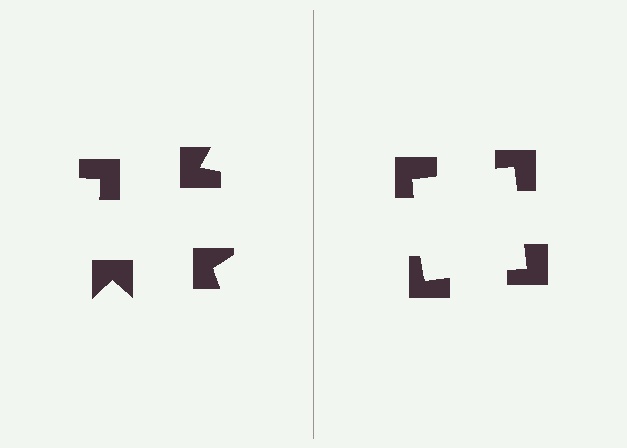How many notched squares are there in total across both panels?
8 — 4 on each side.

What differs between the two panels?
The notched squares are positioned identically on both sides; only the wedge orientations differ. On the right they align to a square; on the left they are misaligned.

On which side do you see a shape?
An illusory square appears on the right side. On the left side the wedge cuts are rotated, so no coherent shape forms.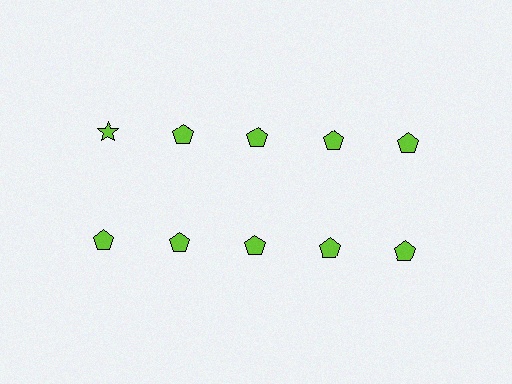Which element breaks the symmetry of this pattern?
The lime star in the top row, leftmost column breaks the symmetry. All other shapes are lime pentagons.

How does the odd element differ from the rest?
It has a different shape: star instead of pentagon.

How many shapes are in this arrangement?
There are 10 shapes arranged in a grid pattern.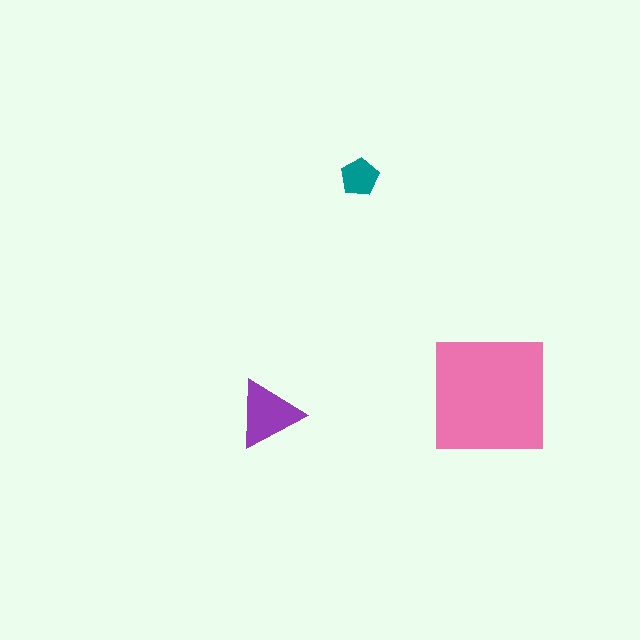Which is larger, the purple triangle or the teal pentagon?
The purple triangle.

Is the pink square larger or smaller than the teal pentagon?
Larger.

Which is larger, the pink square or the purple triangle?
The pink square.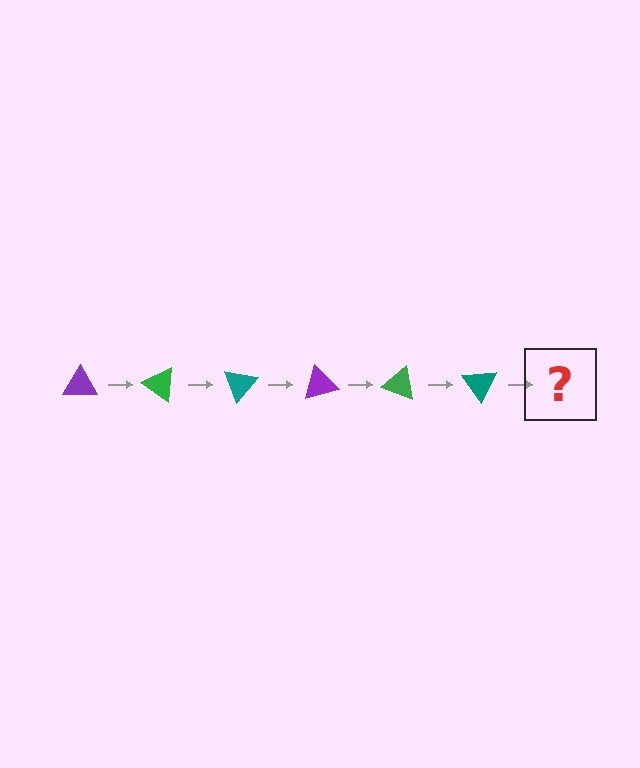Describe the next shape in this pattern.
It should be a purple triangle, rotated 210 degrees from the start.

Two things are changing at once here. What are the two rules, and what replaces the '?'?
The two rules are that it rotates 35 degrees each step and the color cycles through purple, green, and teal. The '?' should be a purple triangle, rotated 210 degrees from the start.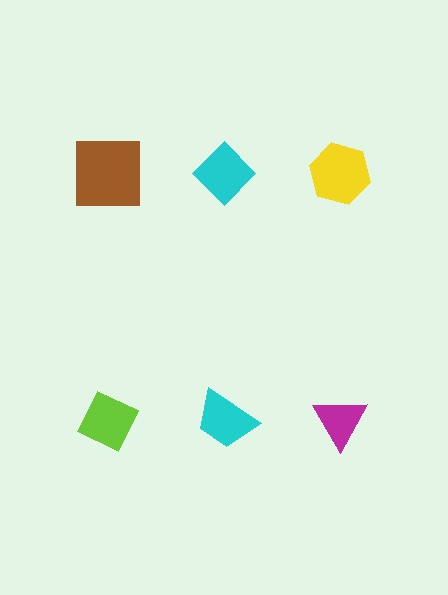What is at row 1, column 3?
A yellow hexagon.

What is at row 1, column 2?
A cyan diamond.